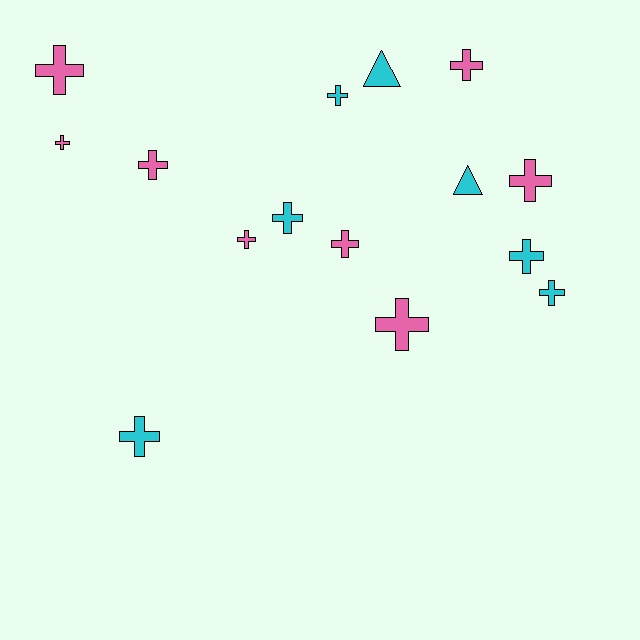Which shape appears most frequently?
Cross, with 13 objects.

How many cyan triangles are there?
There are 2 cyan triangles.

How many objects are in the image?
There are 15 objects.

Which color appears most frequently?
Pink, with 8 objects.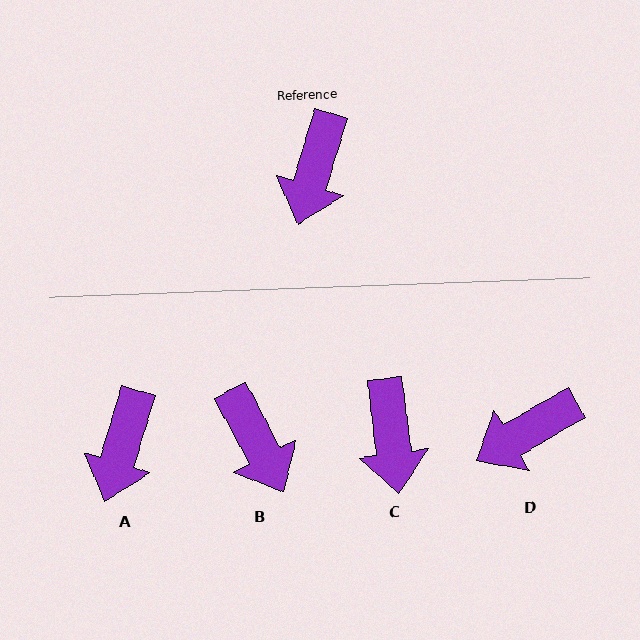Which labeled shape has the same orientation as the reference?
A.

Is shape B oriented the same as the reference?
No, it is off by about 45 degrees.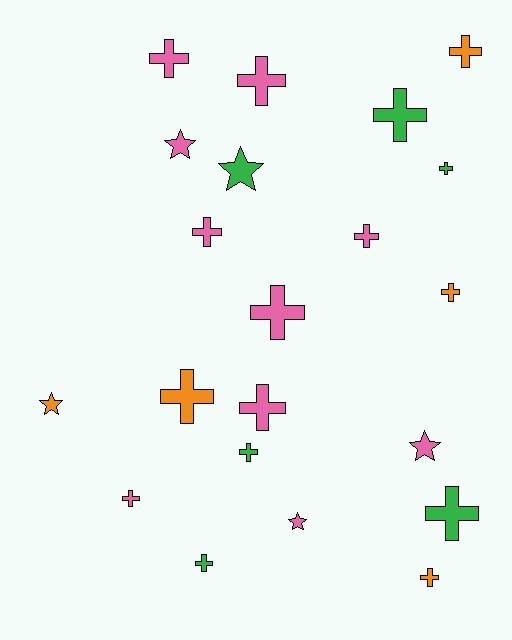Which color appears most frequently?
Pink, with 10 objects.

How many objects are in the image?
There are 21 objects.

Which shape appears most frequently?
Cross, with 16 objects.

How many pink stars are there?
There are 3 pink stars.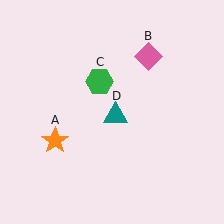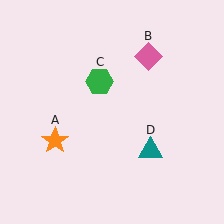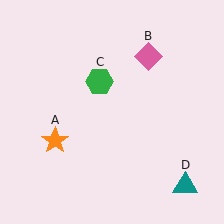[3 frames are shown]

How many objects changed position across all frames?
1 object changed position: teal triangle (object D).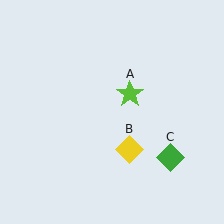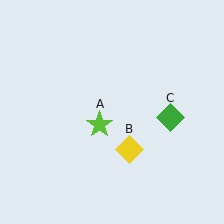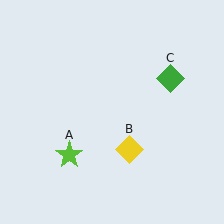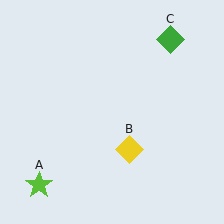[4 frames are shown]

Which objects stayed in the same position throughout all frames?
Yellow diamond (object B) remained stationary.